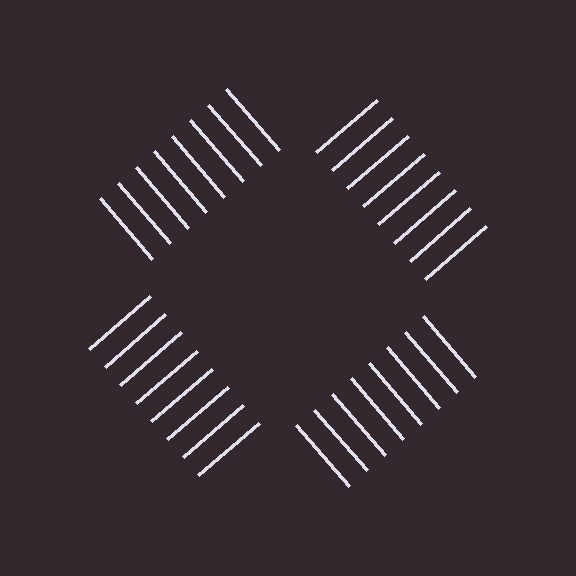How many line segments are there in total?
32 — 8 along each of the 4 edges.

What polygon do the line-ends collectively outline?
An illusory square — the line segments terminate on its edges but no continuous stroke is drawn.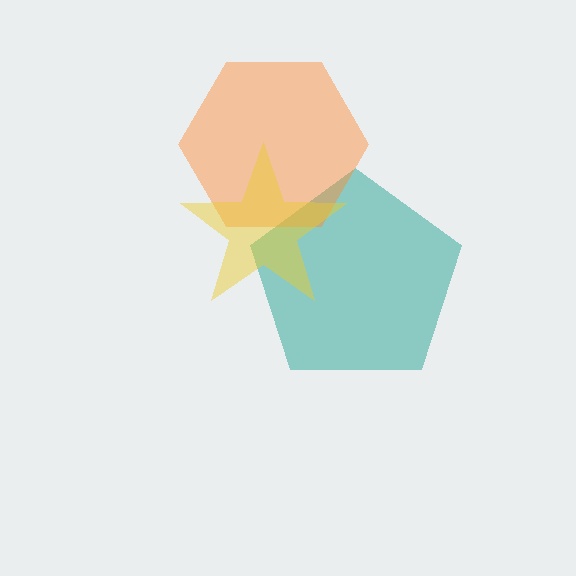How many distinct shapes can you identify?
There are 3 distinct shapes: a teal pentagon, an orange hexagon, a yellow star.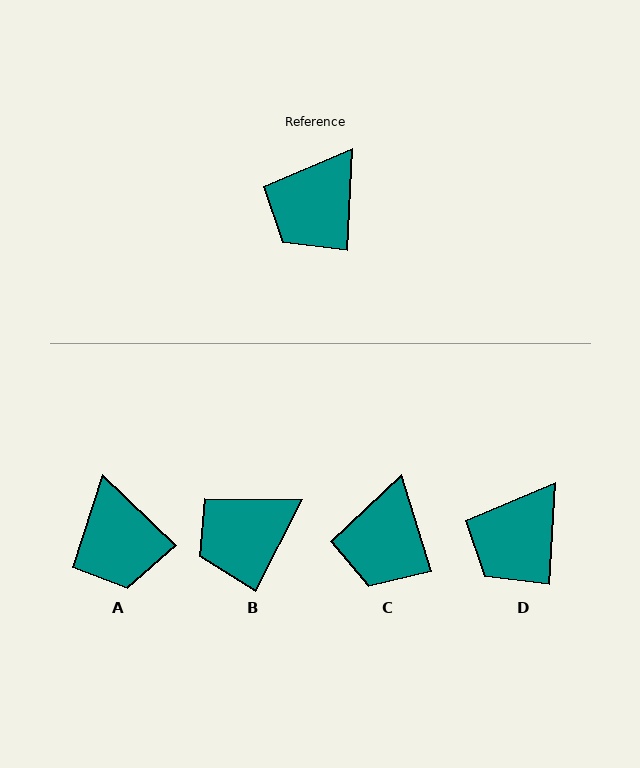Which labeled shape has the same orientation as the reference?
D.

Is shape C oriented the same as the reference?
No, it is off by about 21 degrees.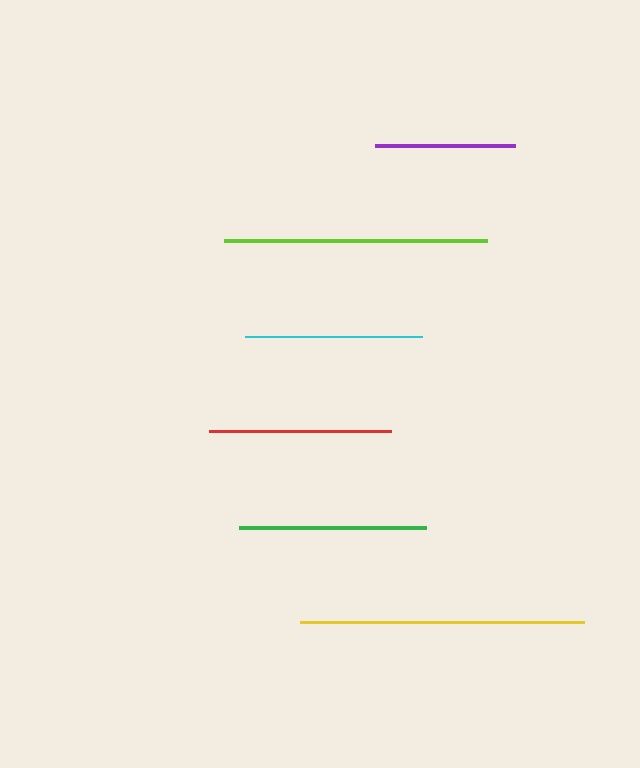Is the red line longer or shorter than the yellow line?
The yellow line is longer than the red line.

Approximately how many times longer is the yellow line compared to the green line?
The yellow line is approximately 1.5 times the length of the green line.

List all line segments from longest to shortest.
From longest to shortest: yellow, lime, green, red, cyan, purple.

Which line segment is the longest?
The yellow line is the longest at approximately 284 pixels.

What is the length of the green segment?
The green segment is approximately 187 pixels long.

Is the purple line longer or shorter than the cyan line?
The cyan line is longer than the purple line.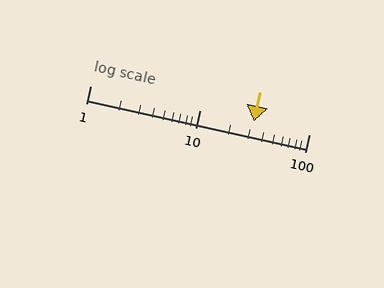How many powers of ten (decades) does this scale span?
The scale spans 2 decades, from 1 to 100.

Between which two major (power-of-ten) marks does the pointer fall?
The pointer is between 10 and 100.